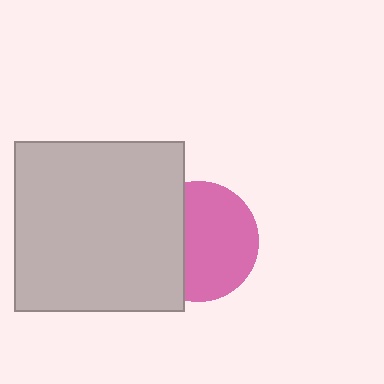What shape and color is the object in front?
The object in front is a light gray square.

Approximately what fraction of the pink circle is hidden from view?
Roughly 36% of the pink circle is hidden behind the light gray square.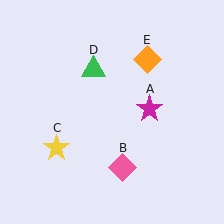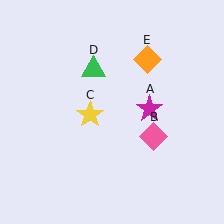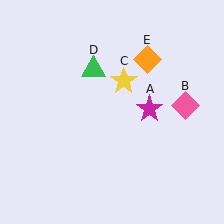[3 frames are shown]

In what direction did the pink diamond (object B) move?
The pink diamond (object B) moved up and to the right.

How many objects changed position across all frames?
2 objects changed position: pink diamond (object B), yellow star (object C).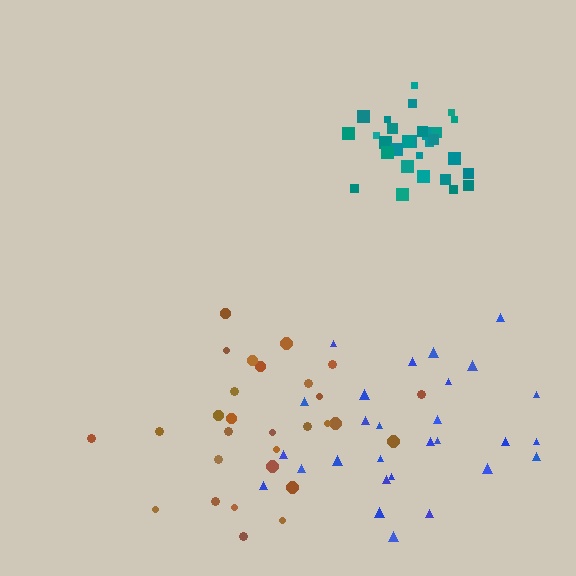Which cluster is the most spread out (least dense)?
Blue.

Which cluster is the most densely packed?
Teal.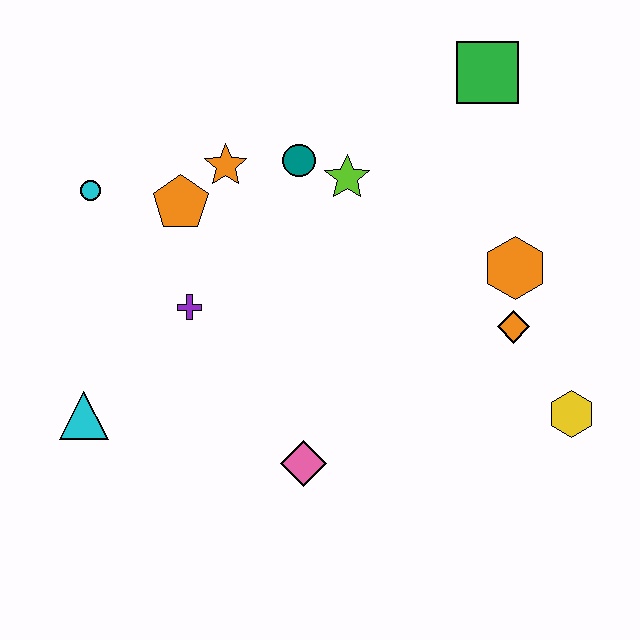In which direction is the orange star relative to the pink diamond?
The orange star is above the pink diamond.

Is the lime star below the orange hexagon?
No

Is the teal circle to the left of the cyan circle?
No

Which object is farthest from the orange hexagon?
The cyan triangle is farthest from the orange hexagon.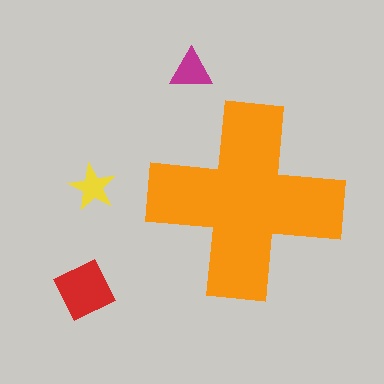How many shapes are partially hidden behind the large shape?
0 shapes are partially hidden.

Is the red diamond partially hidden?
No, the red diamond is fully visible.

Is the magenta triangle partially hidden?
No, the magenta triangle is fully visible.